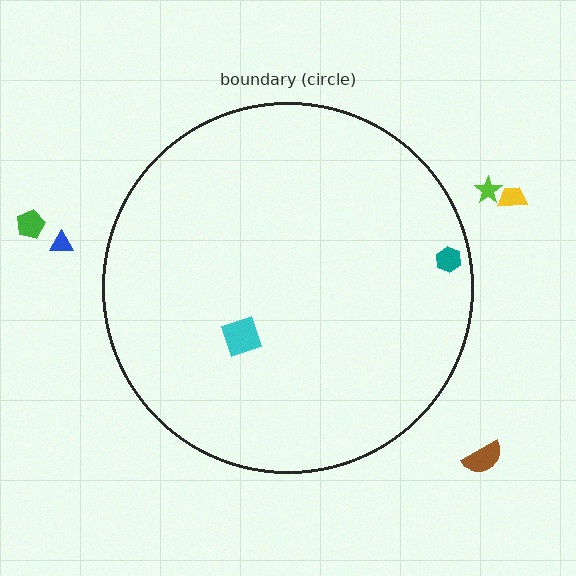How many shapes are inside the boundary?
2 inside, 5 outside.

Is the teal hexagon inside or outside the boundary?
Inside.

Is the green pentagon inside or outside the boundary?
Outside.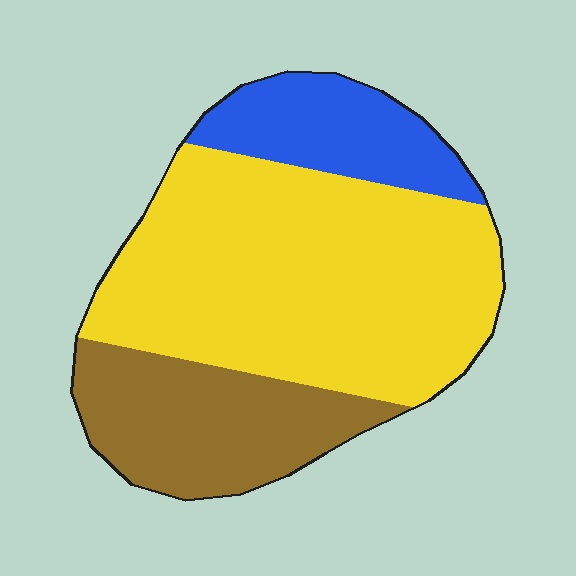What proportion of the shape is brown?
Brown takes up less than a quarter of the shape.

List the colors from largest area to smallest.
From largest to smallest: yellow, brown, blue.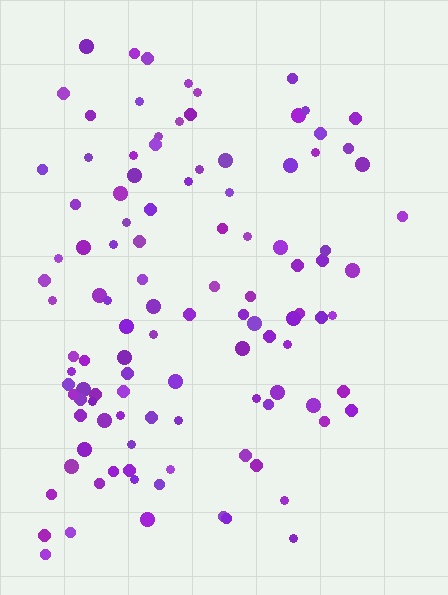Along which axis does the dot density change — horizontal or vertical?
Horizontal.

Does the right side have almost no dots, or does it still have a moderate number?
Still a moderate number, just noticeably fewer than the left.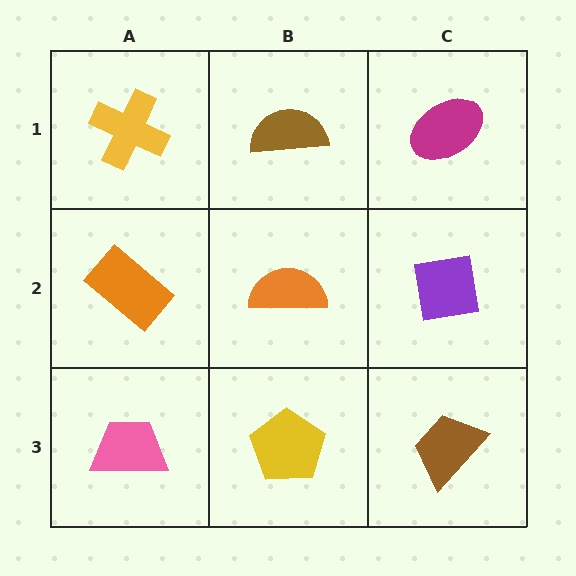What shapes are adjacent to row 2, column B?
A brown semicircle (row 1, column B), a yellow pentagon (row 3, column B), an orange rectangle (row 2, column A), a purple square (row 2, column C).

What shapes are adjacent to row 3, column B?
An orange semicircle (row 2, column B), a pink trapezoid (row 3, column A), a brown trapezoid (row 3, column C).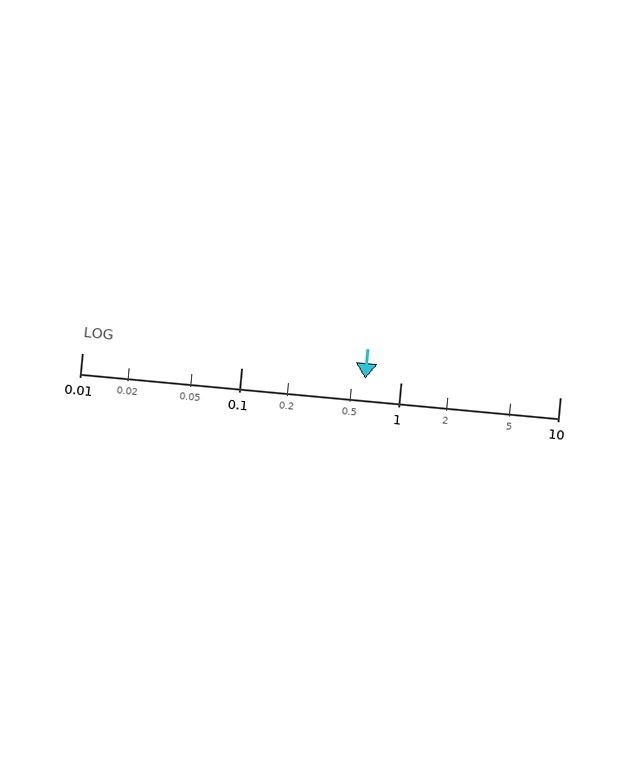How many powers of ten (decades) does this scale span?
The scale spans 3 decades, from 0.01 to 10.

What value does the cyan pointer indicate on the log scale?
The pointer indicates approximately 0.6.